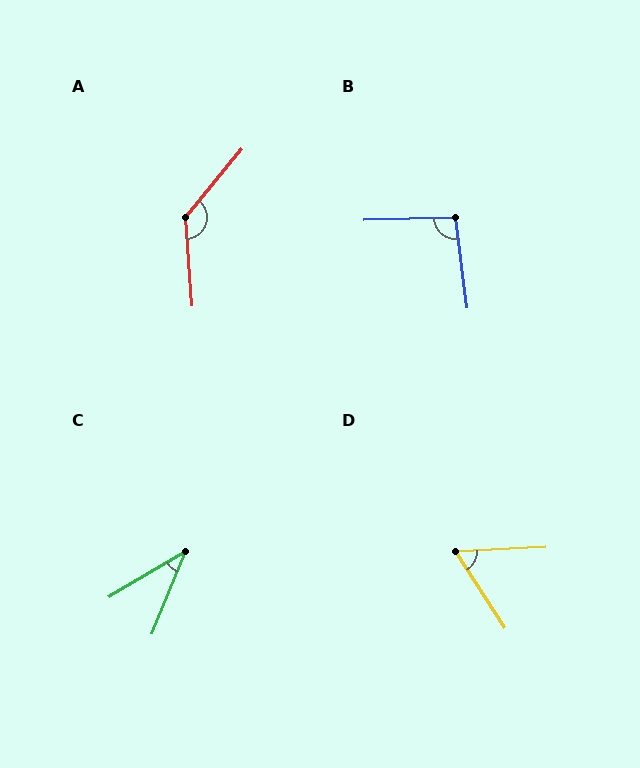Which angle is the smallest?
C, at approximately 37 degrees.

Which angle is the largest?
A, at approximately 136 degrees.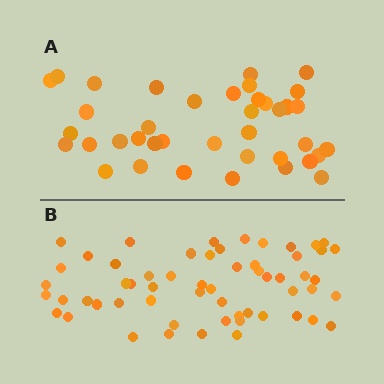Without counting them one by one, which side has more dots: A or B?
Region B (the bottom region) has more dots.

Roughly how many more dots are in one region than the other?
Region B has approximately 20 more dots than region A.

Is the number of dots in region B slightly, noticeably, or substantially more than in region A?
Region B has substantially more. The ratio is roughly 1.5 to 1.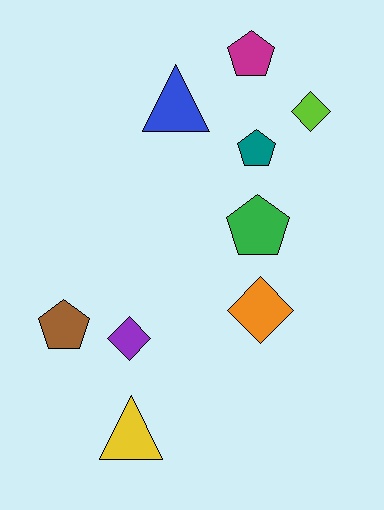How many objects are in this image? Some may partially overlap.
There are 9 objects.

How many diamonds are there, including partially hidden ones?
There are 3 diamonds.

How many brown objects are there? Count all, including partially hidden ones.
There is 1 brown object.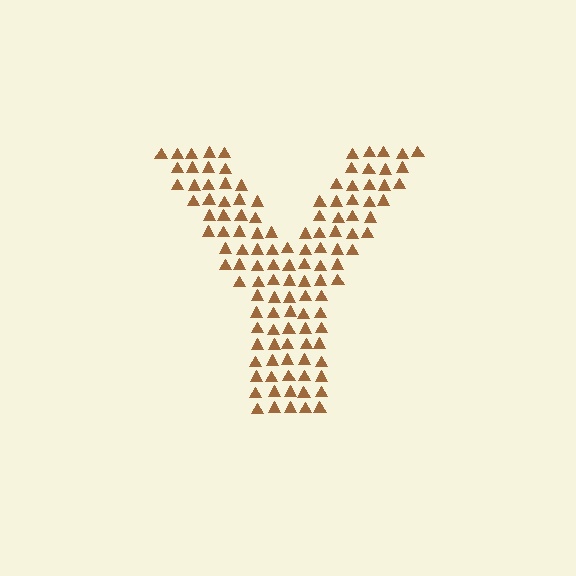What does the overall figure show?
The overall figure shows the letter Y.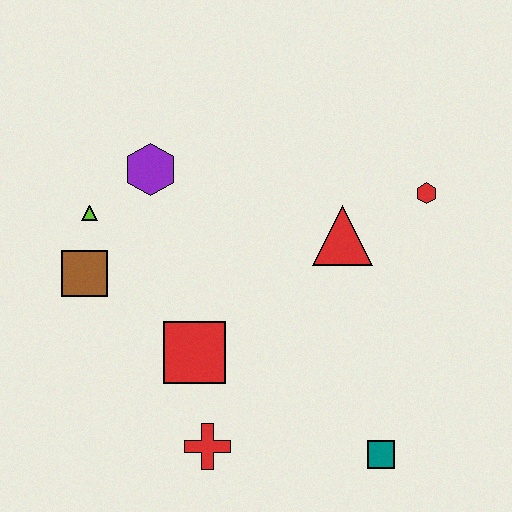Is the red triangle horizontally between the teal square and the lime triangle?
Yes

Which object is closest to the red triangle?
The red hexagon is closest to the red triangle.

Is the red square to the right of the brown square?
Yes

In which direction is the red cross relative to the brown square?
The red cross is below the brown square.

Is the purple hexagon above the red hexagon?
Yes